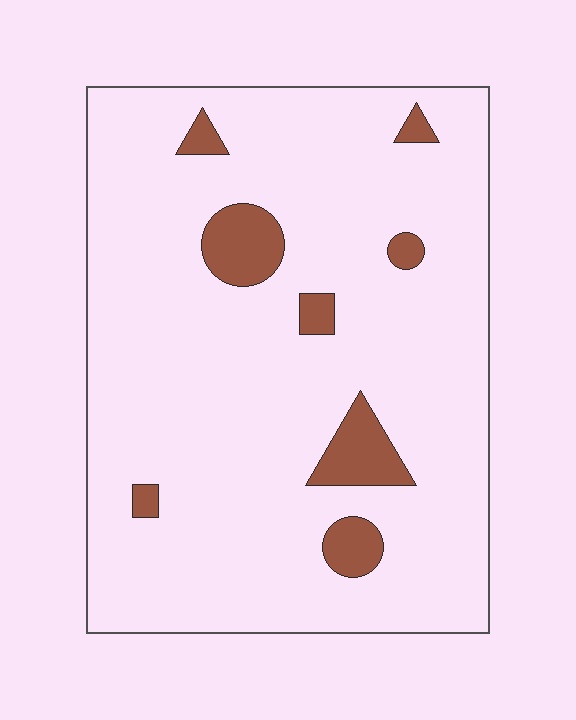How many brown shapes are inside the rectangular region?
8.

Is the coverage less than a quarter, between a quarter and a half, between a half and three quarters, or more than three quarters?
Less than a quarter.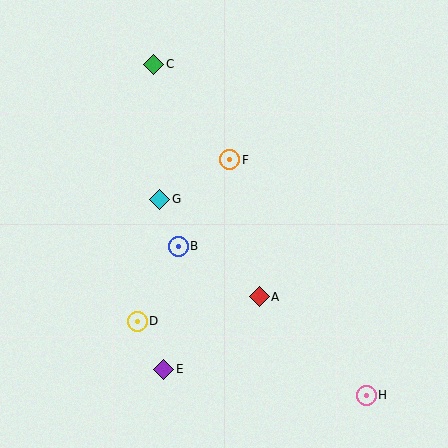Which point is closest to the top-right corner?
Point F is closest to the top-right corner.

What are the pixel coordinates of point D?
Point D is at (137, 321).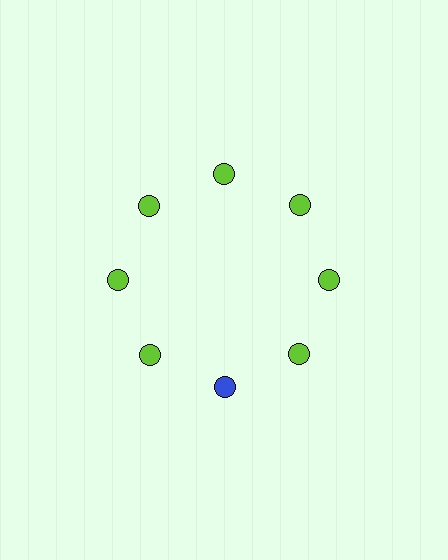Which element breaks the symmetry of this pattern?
The blue circle at roughly the 6 o'clock position breaks the symmetry. All other shapes are lime circles.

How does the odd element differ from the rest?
It has a different color: blue instead of lime.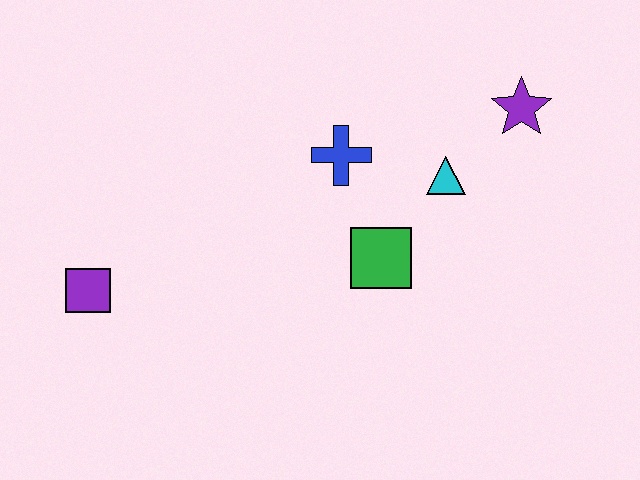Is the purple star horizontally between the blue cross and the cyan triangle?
No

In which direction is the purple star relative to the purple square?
The purple star is to the right of the purple square.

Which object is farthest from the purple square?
The purple star is farthest from the purple square.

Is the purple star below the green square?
No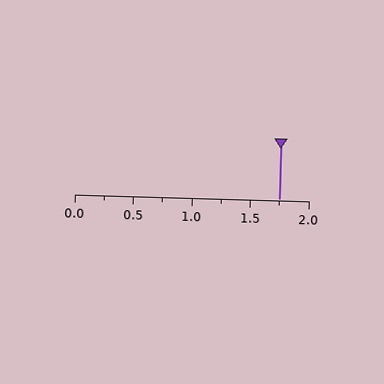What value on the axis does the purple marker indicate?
The marker indicates approximately 1.75.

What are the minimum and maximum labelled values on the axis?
The axis runs from 0.0 to 2.0.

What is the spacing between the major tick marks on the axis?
The major ticks are spaced 0.5 apart.